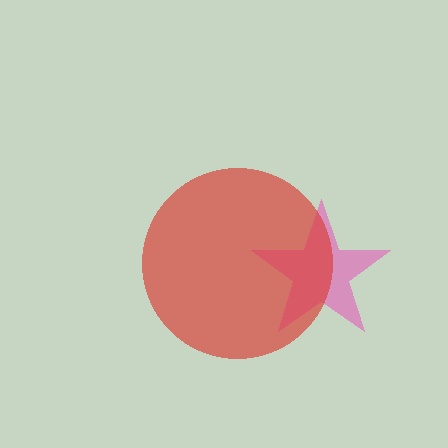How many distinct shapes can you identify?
There are 2 distinct shapes: a pink star, a red circle.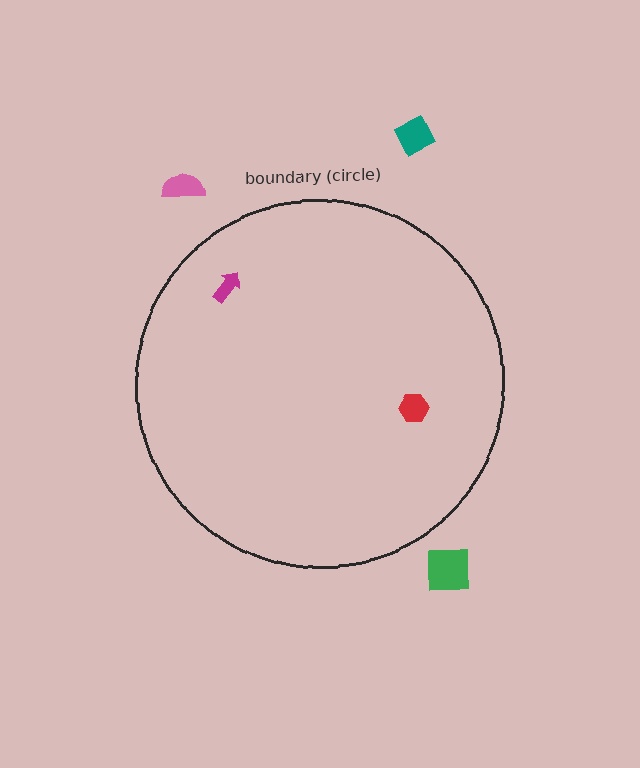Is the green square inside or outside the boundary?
Outside.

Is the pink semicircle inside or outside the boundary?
Outside.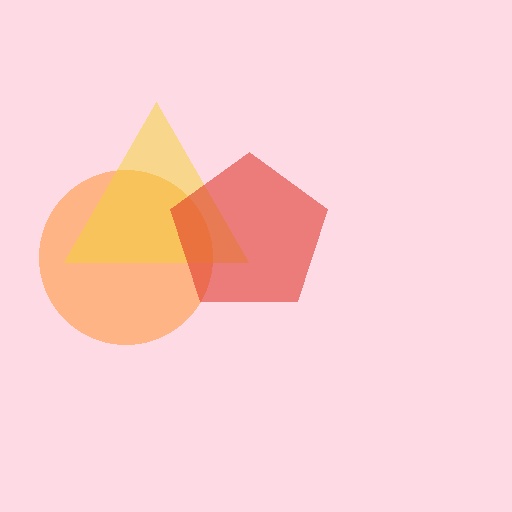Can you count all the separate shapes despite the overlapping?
Yes, there are 3 separate shapes.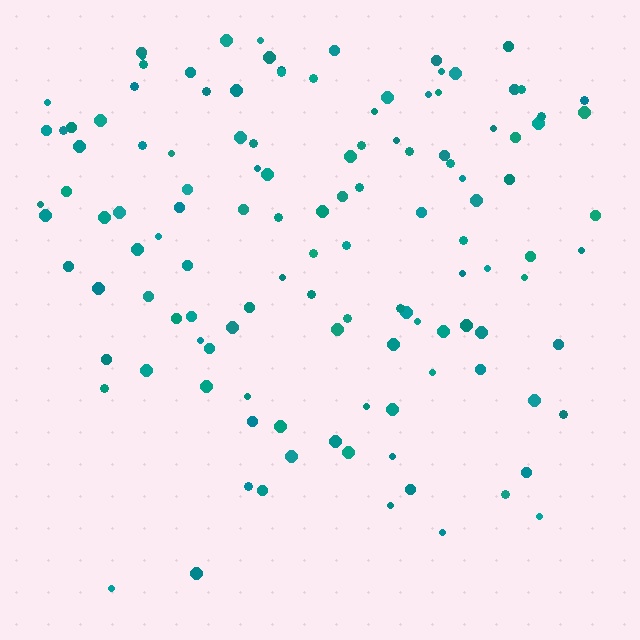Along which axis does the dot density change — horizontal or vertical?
Vertical.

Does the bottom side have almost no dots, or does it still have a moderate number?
Still a moderate number, just noticeably fewer than the top.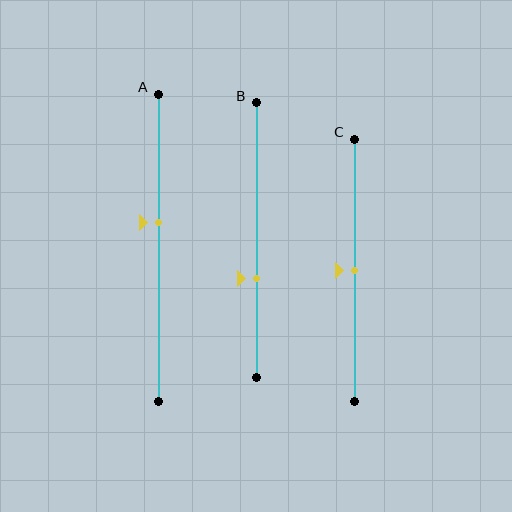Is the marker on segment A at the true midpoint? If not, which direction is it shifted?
No, the marker on segment A is shifted upward by about 8% of the segment length.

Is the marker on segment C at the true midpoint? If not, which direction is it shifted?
Yes, the marker on segment C is at the true midpoint.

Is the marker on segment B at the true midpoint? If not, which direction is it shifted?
No, the marker on segment B is shifted downward by about 14% of the segment length.